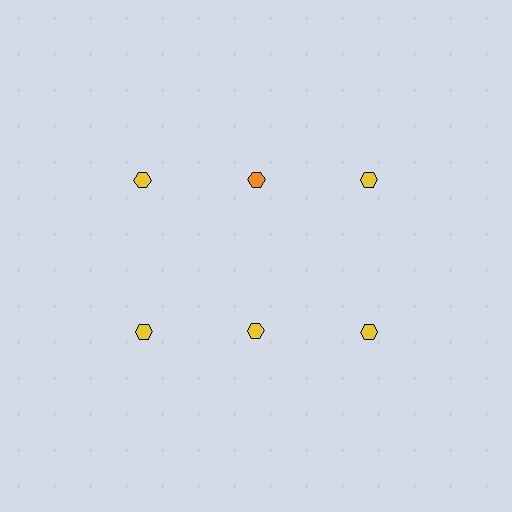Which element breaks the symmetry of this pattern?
The orange hexagon in the top row, second from left column breaks the symmetry. All other shapes are yellow hexagons.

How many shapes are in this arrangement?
There are 6 shapes arranged in a grid pattern.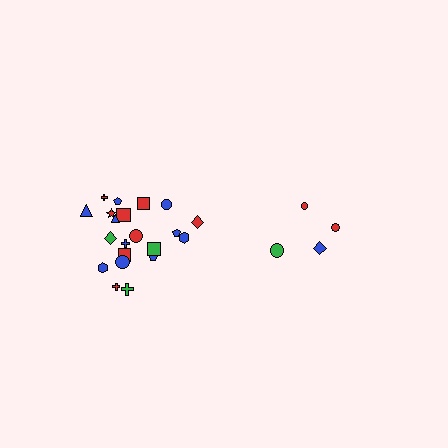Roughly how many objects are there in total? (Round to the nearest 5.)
Roughly 25 objects in total.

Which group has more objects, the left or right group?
The left group.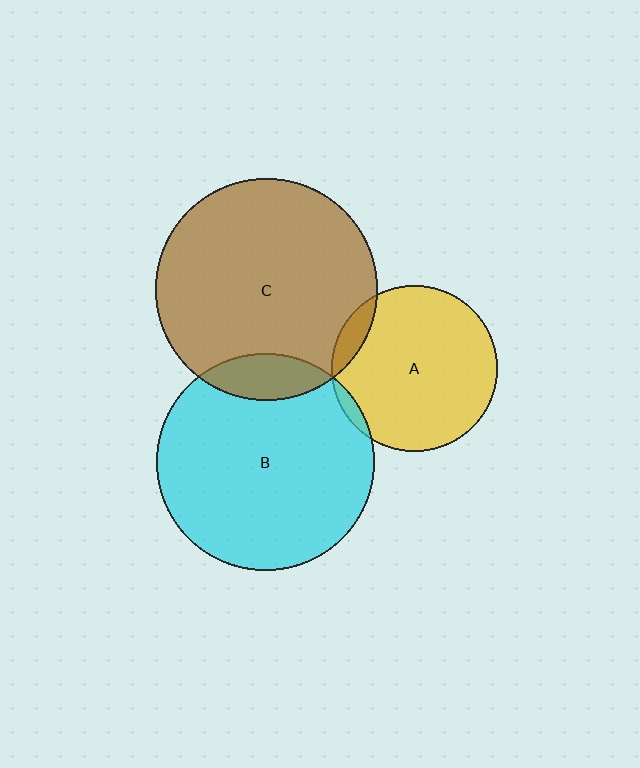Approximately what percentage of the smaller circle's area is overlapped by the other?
Approximately 10%.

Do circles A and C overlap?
Yes.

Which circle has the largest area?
Circle C (brown).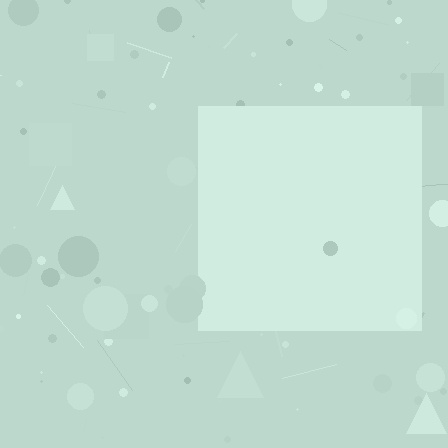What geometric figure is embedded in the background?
A square is embedded in the background.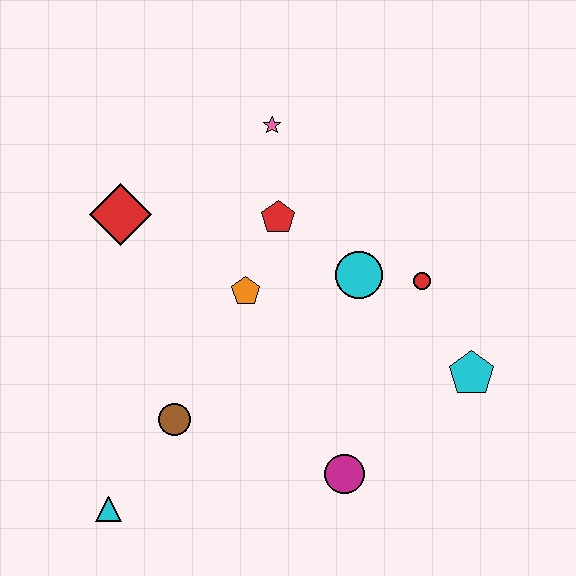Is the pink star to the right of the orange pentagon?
Yes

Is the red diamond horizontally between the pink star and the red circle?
No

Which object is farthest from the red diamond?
The cyan pentagon is farthest from the red diamond.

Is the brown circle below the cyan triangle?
No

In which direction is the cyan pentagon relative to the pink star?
The cyan pentagon is below the pink star.